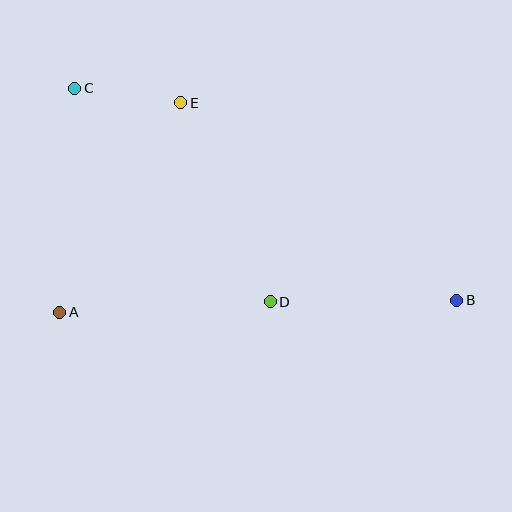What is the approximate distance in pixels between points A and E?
The distance between A and E is approximately 242 pixels.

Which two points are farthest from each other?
Points B and C are farthest from each other.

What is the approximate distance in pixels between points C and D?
The distance between C and D is approximately 289 pixels.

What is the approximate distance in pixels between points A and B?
The distance between A and B is approximately 397 pixels.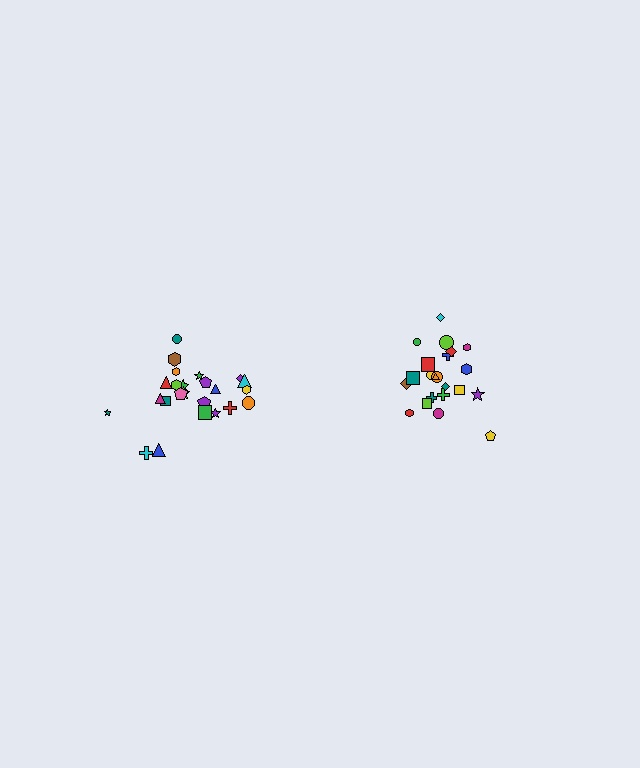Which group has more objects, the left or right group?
The left group.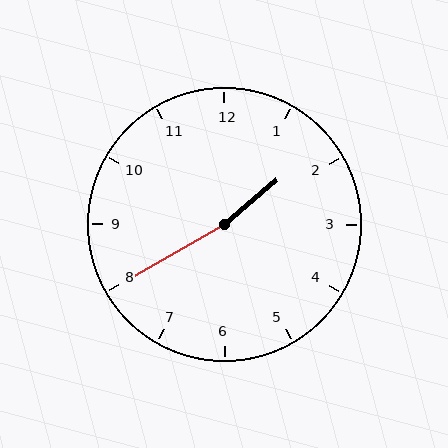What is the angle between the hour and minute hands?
Approximately 170 degrees.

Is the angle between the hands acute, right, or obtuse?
It is obtuse.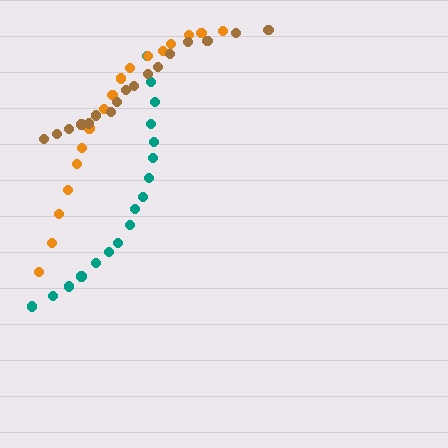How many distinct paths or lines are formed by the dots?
There are 3 distinct paths.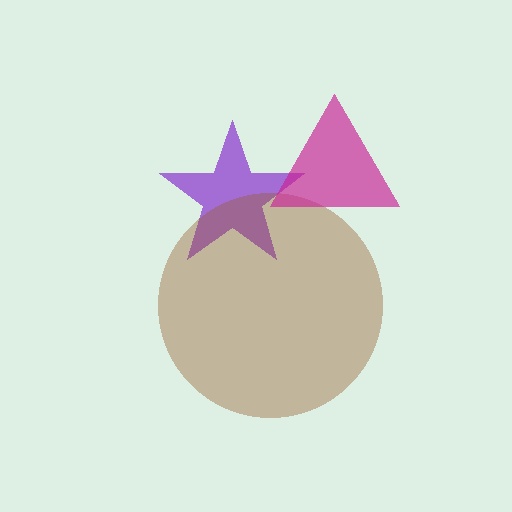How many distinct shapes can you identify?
There are 3 distinct shapes: a purple star, a brown circle, a magenta triangle.